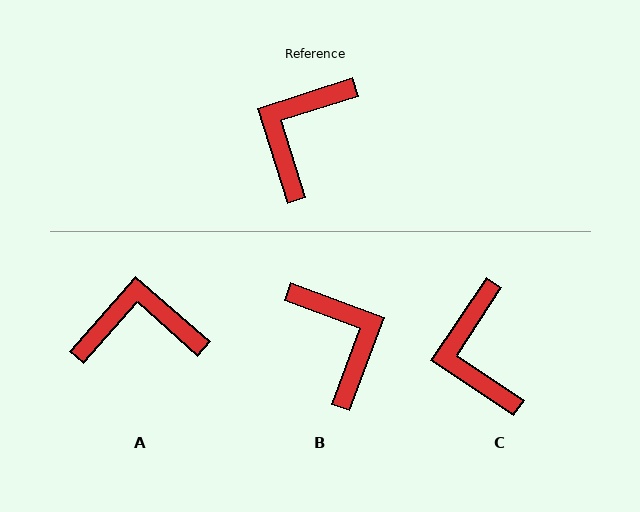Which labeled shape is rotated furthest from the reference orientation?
B, about 128 degrees away.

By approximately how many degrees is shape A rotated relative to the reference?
Approximately 59 degrees clockwise.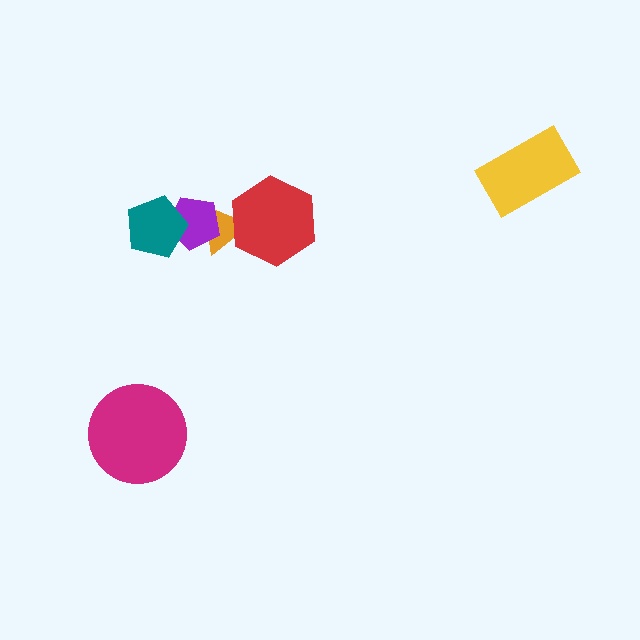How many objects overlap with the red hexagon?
1 object overlaps with the red hexagon.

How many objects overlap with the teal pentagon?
1 object overlaps with the teal pentagon.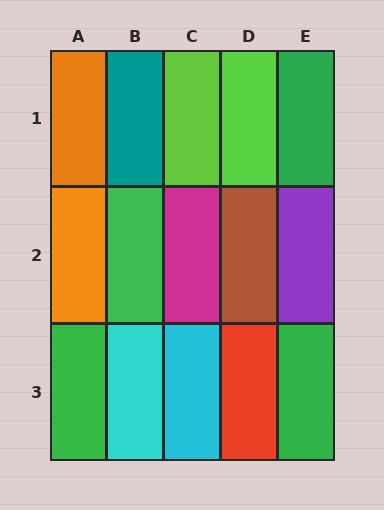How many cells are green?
4 cells are green.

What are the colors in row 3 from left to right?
Green, cyan, cyan, red, green.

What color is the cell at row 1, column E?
Green.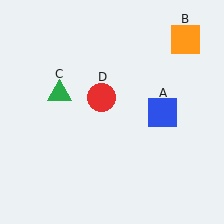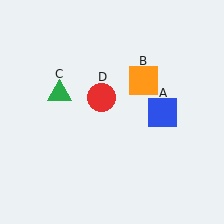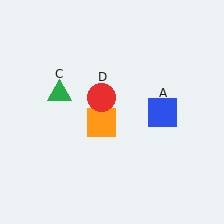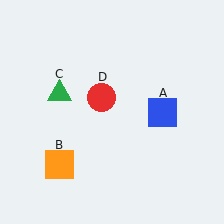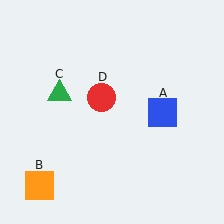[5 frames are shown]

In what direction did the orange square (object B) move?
The orange square (object B) moved down and to the left.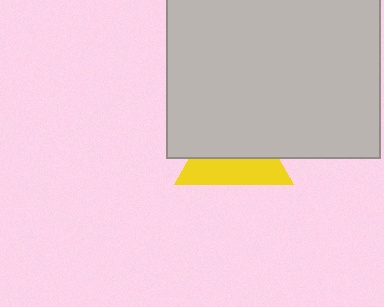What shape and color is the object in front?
The object in front is a light gray rectangle.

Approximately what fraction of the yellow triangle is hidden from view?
Roughly 57% of the yellow triangle is hidden behind the light gray rectangle.